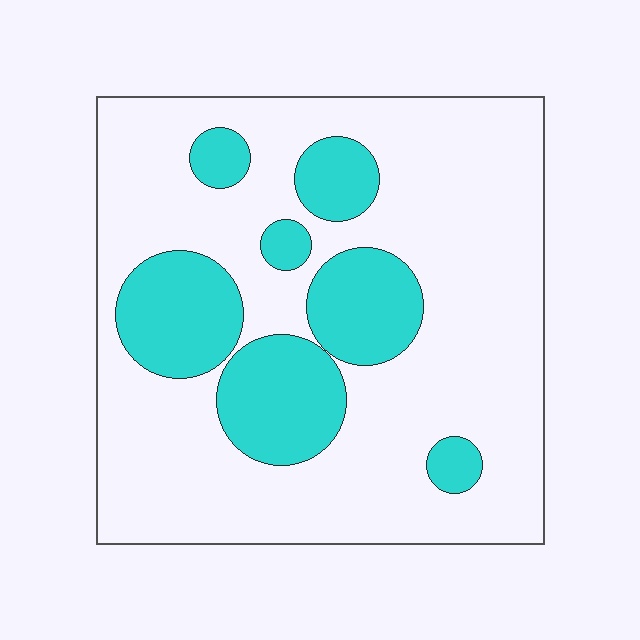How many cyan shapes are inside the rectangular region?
7.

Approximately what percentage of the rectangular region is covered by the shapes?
Approximately 25%.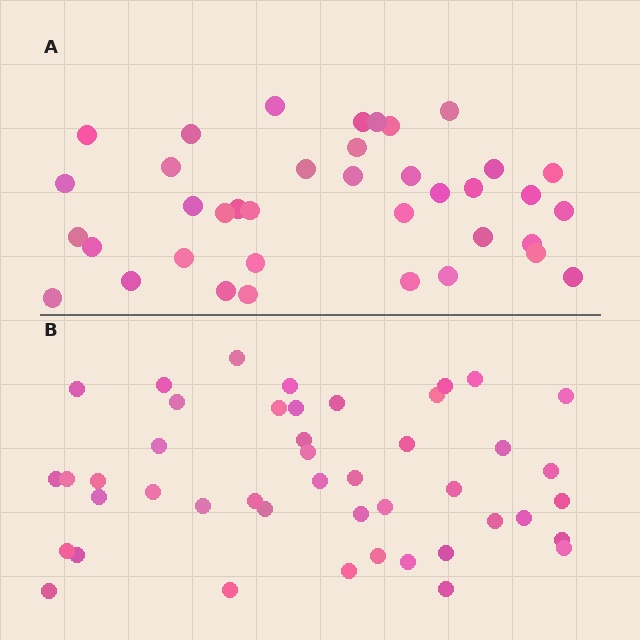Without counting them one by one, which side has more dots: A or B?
Region B (the bottom region) has more dots.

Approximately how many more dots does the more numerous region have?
Region B has roughly 8 or so more dots than region A.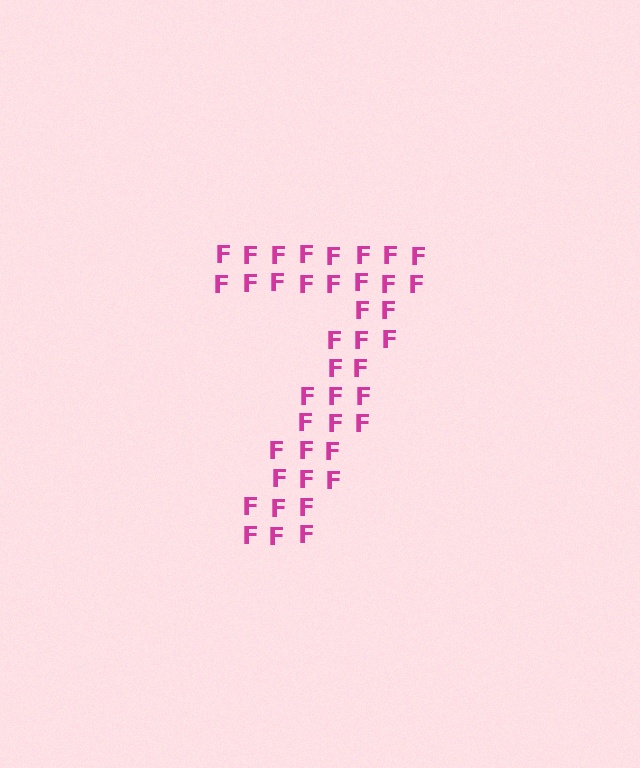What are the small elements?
The small elements are letter F's.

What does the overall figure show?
The overall figure shows the digit 7.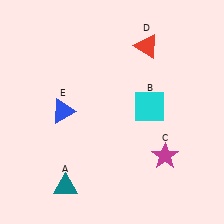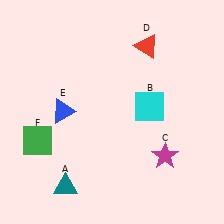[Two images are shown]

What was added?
A green square (F) was added in Image 2.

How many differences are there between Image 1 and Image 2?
There is 1 difference between the two images.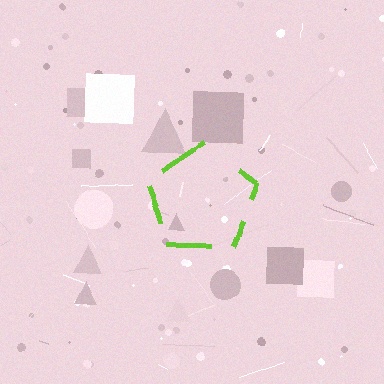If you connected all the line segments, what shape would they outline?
They would outline a pentagon.